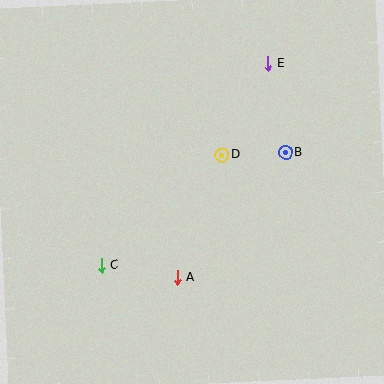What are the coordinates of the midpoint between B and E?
The midpoint between B and E is at (277, 108).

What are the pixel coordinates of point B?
Point B is at (285, 153).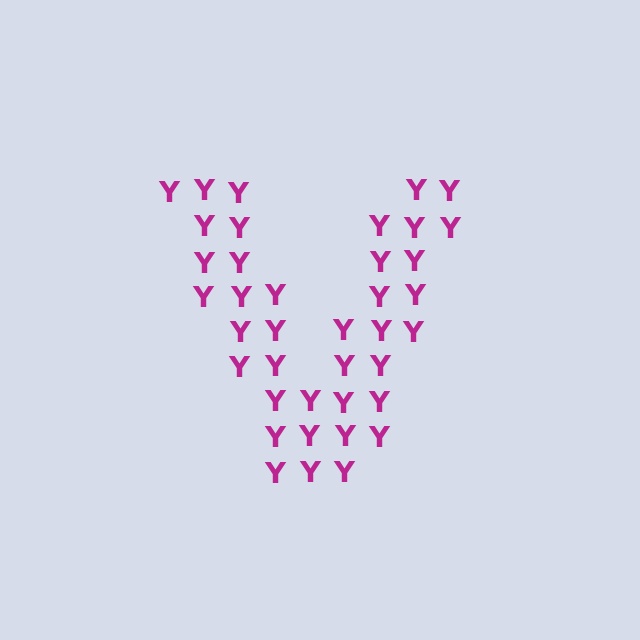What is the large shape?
The large shape is the letter V.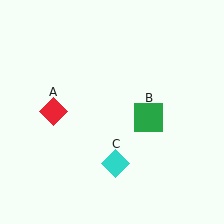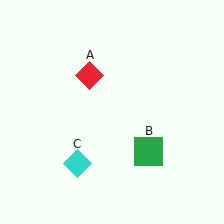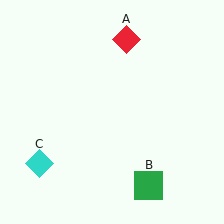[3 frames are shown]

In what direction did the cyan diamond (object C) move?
The cyan diamond (object C) moved left.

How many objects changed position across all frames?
3 objects changed position: red diamond (object A), green square (object B), cyan diamond (object C).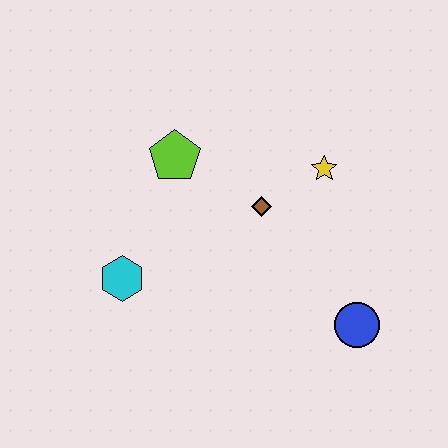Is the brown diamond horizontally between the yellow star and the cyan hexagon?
Yes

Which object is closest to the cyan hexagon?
The lime pentagon is closest to the cyan hexagon.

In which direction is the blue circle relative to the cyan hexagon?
The blue circle is to the right of the cyan hexagon.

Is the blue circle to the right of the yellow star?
Yes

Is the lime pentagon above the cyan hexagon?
Yes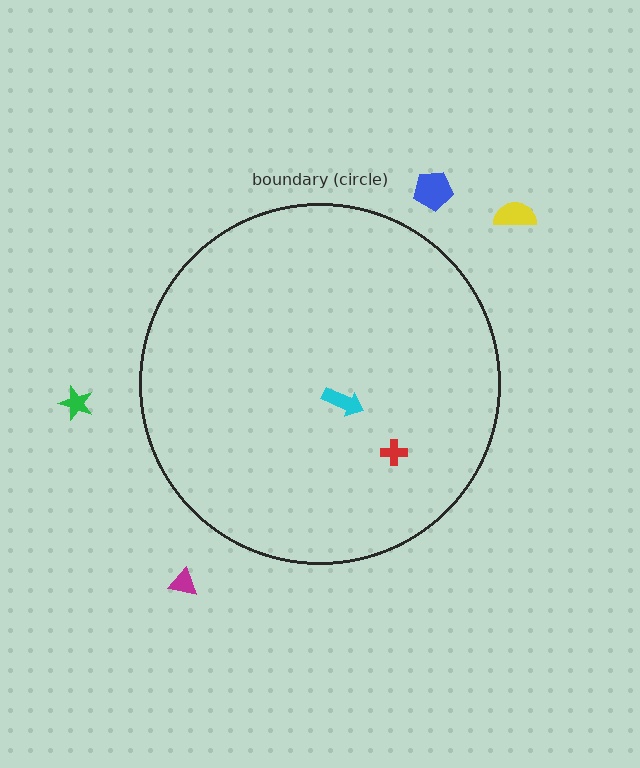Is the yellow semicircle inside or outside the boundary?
Outside.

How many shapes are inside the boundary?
2 inside, 4 outside.